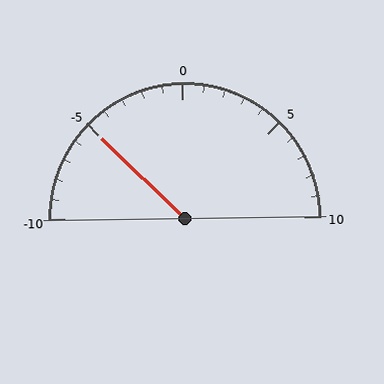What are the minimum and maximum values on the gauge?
The gauge ranges from -10 to 10.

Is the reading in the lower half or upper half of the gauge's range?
The reading is in the lower half of the range (-10 to 10).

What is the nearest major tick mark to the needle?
The nearest major tick mark is -5.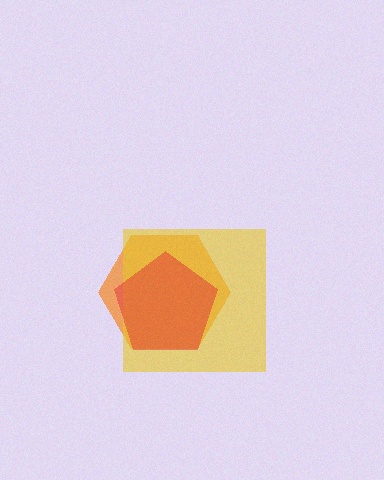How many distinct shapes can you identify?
There are 3 distinct shapes: an orange hexagon, a yellow square, a red pentagon.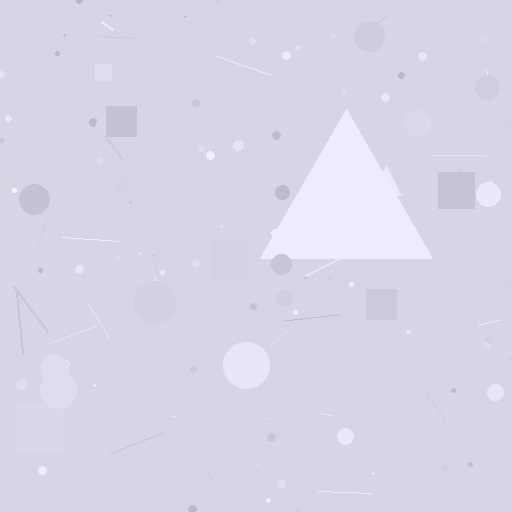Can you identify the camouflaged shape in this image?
The camouflaged shape is a triangle.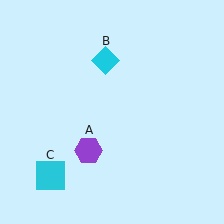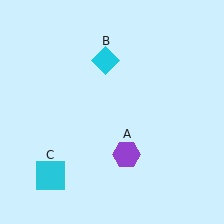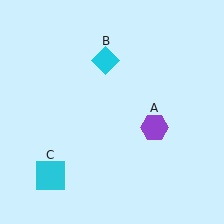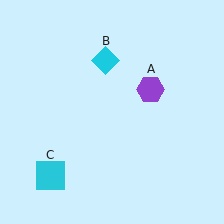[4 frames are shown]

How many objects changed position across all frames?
1 object changed position: purple hexagon (object A).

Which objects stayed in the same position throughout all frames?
Cyan diamond (object B) and cyan square (object C) remained stationary.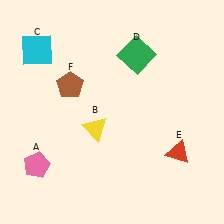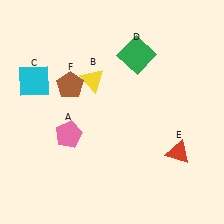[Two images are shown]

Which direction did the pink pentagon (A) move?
The pink pentagon (A) moved right.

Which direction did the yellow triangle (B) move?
The yellow triangle (B) moved up.